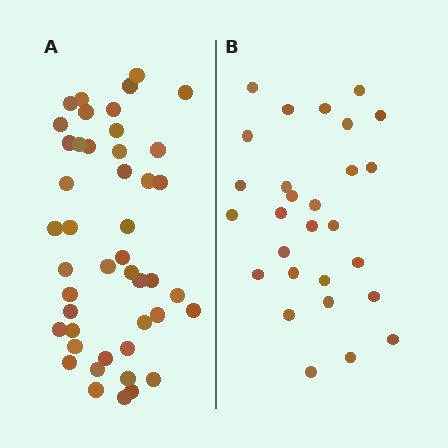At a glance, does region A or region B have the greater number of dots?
Region A (the left region) has more dots.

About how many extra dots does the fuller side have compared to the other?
Region A has approximately 15 more dots than region B.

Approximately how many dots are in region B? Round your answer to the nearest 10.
About 30 dots. (The exact count is 28, which rounds to 30.)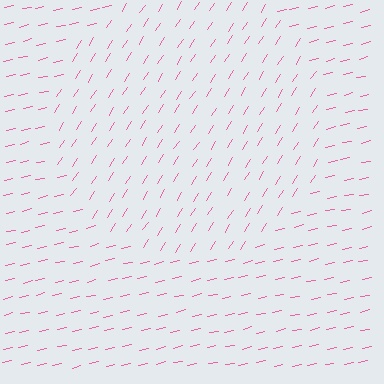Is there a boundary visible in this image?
Yes, there is a texture boundary formed by a change in line orientation.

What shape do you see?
I see a circle.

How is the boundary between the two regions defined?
The boundary is defined purely by a change in line orientation (approximately 45 degrees difference). All lines are the same color and thickness.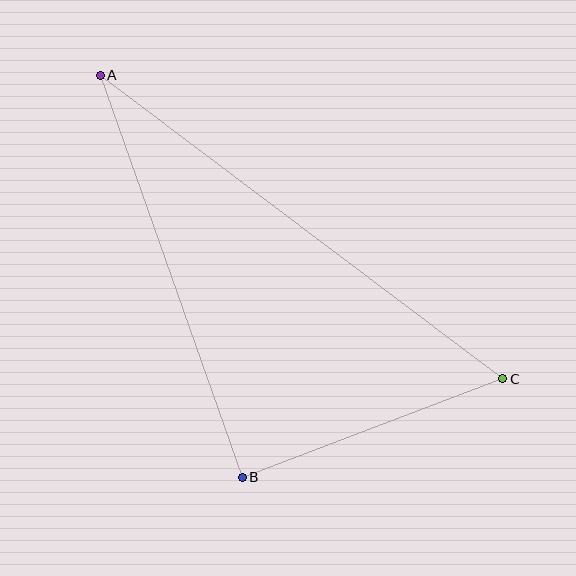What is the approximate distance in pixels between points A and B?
The distance between A and B is approximately 426 pixels.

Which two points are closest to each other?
Points B and C are closest to each other.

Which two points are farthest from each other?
Points A and C are farthest from each other.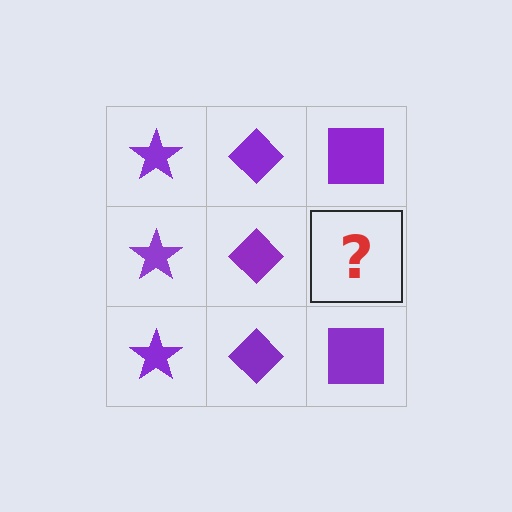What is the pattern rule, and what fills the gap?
The rule is that each column has a consistent shape. The gap should be filled with a purple square.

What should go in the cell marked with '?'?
The missing cell should contain a purple square.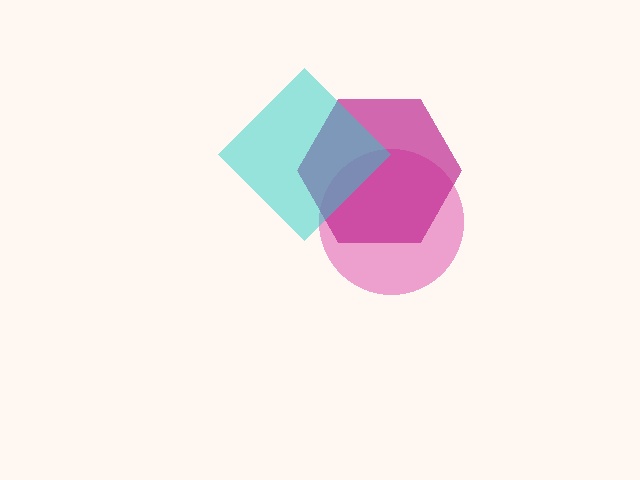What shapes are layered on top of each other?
The layered shapes are: a pink circle, a magenta hexagon, a cyan diamond.